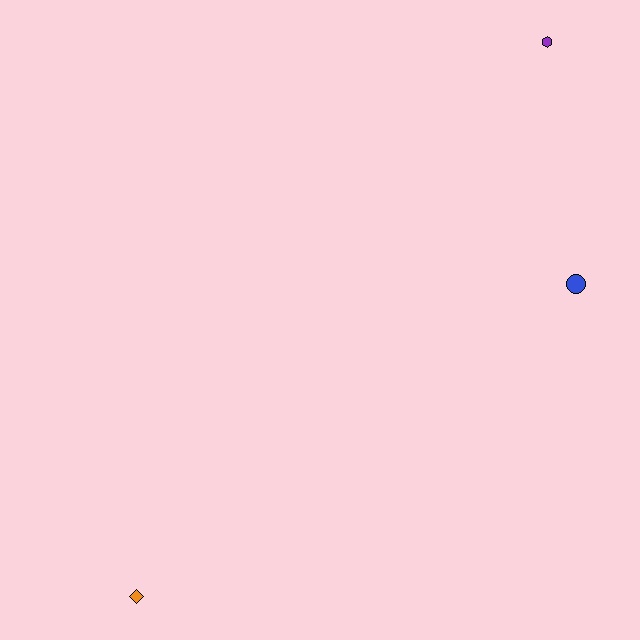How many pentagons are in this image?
There are no pentagons.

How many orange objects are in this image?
There is 1 orange object.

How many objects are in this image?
There are 3 objects.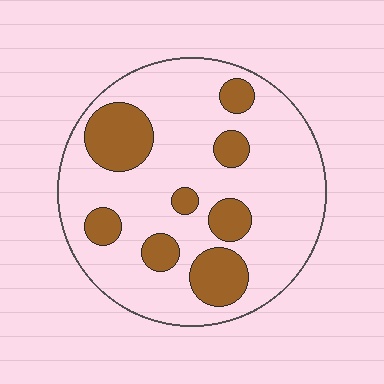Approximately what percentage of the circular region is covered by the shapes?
Approximately 25%.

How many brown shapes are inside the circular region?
8.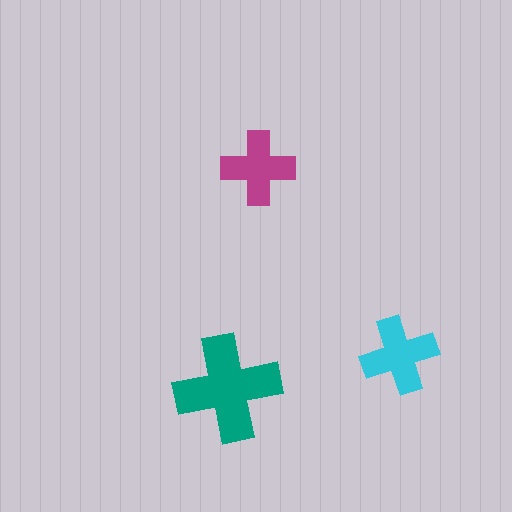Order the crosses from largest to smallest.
the teal one, the cyan one, the magenta one.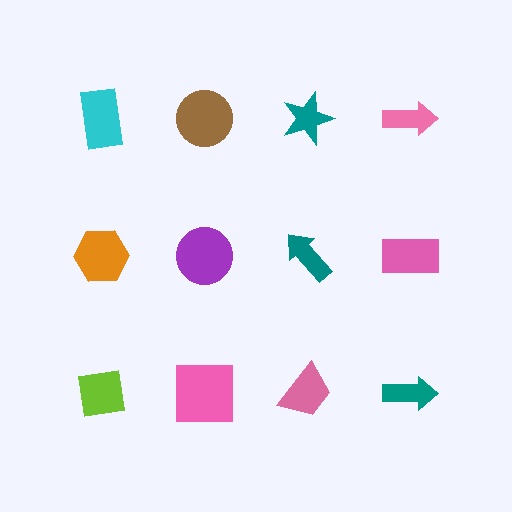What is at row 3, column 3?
A pink trapezoid.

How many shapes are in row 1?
4 shapes.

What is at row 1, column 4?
A pink arrow.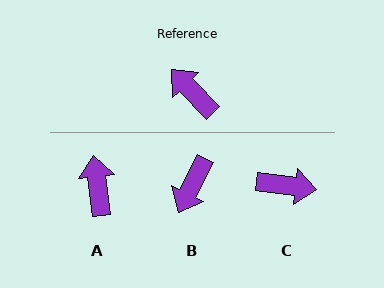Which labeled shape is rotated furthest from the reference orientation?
C, about 141 degrees away.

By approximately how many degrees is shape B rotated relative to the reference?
Approximately 109 degrees counter-clockwise.